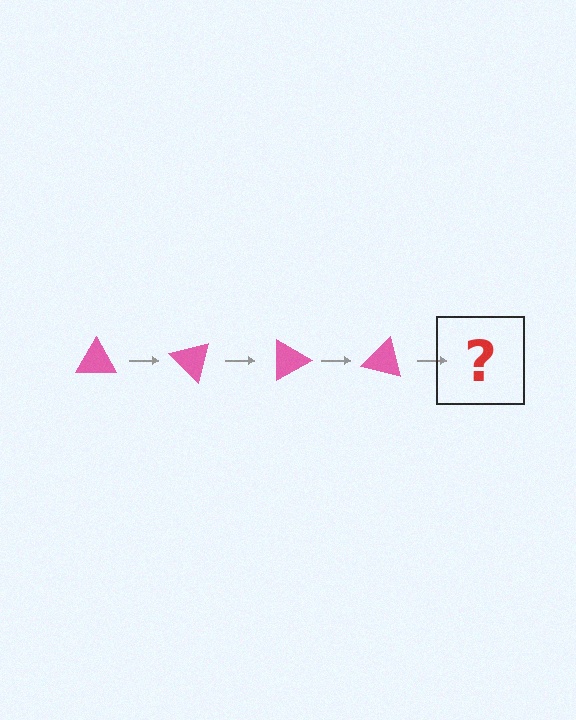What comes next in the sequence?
The next element should be a pink triangle rotated 180 degrees.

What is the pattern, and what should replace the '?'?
The pattern is that the triangle rotates 45 degrees each step. The '?' should be a pink triangle rotated 180 degrees.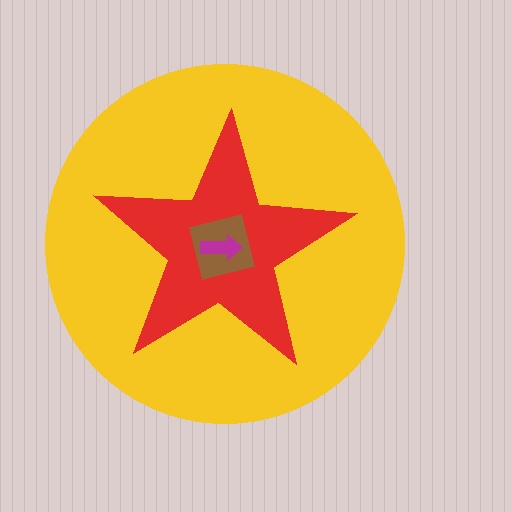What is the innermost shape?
The magenta arrow.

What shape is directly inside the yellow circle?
The red star.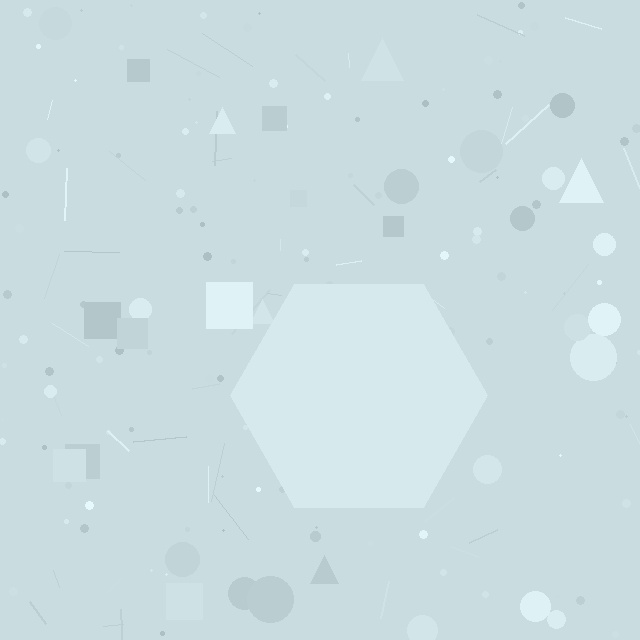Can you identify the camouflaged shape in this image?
The camouflaged shape is a hexagon.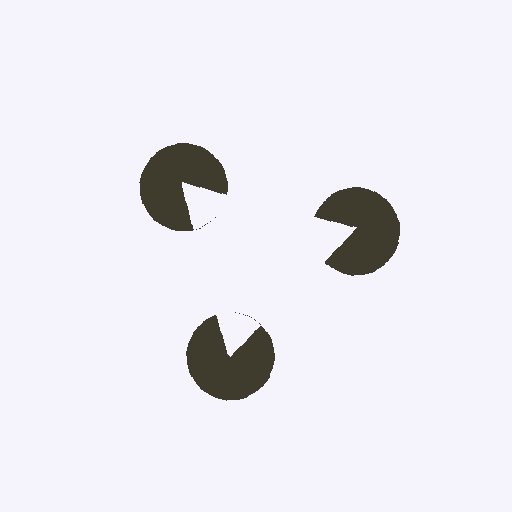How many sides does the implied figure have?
3 sides.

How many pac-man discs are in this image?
There are 3 — one at each vertex of the illusory triangle.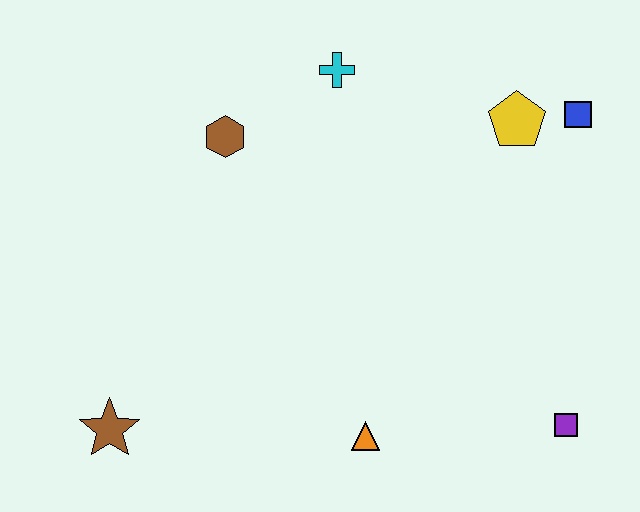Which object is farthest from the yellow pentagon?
The brown star is farthest from the yellow pentagon.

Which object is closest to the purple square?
The orange triangle is closest to the purple square.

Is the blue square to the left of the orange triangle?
No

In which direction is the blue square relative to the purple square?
The blue square is above the purple square.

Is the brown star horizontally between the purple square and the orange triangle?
No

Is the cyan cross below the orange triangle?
No